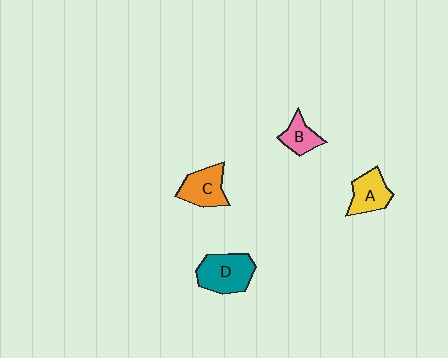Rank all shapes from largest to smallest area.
From largest to smallest: D (teal), C (orange), A (yellow), B (pink).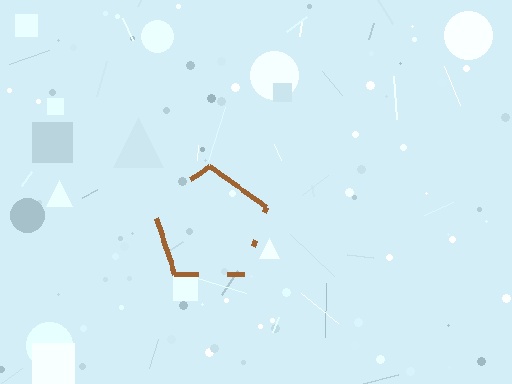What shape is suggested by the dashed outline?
The dashed outline suggests a pentagon.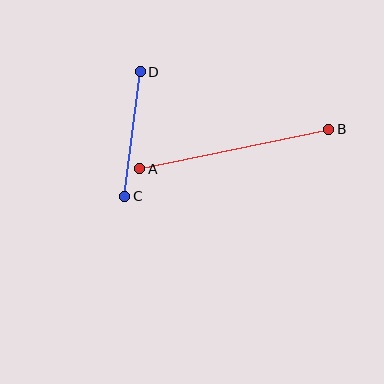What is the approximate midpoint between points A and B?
The midpoint is at approximately (234, 149) pixels.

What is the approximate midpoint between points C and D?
The midpoint is at approximately (132, 134) pixels.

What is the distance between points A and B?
The distance is approximately 193 pixels.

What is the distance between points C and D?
The distance is approximately 125 pixels.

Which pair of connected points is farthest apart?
Points A and B are farthest apart.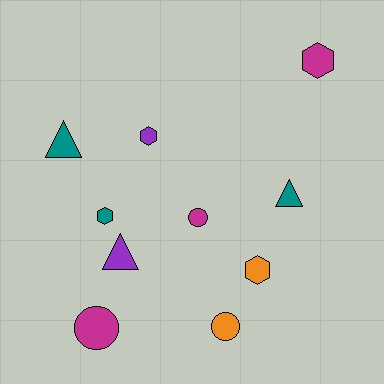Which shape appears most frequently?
Hexagon, with 4 objects.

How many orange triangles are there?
There are no orange triangles.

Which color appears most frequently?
Teal, with 3 objects.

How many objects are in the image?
There are 10 objects.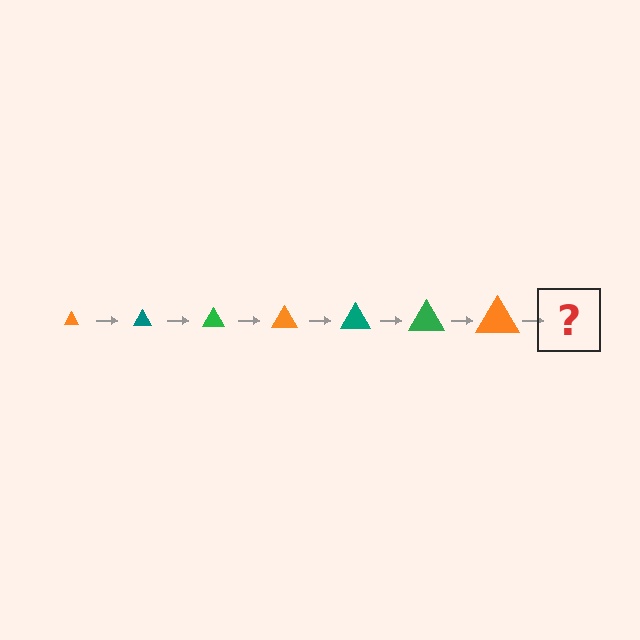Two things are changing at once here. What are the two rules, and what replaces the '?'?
The two rules are that the triangle grows larger each step and the color cycles through orange, teal, and green. The '?' should be a teal triangle, larger than the previous one.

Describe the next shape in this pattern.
It should be a teal triangle, larger than the previous one.